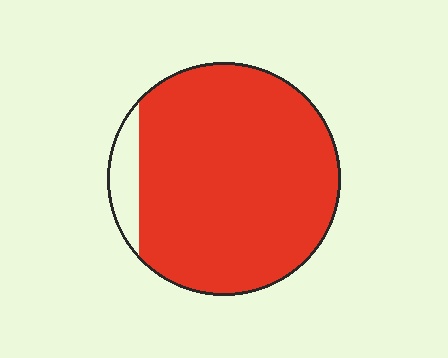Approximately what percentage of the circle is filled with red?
Approximately 90%.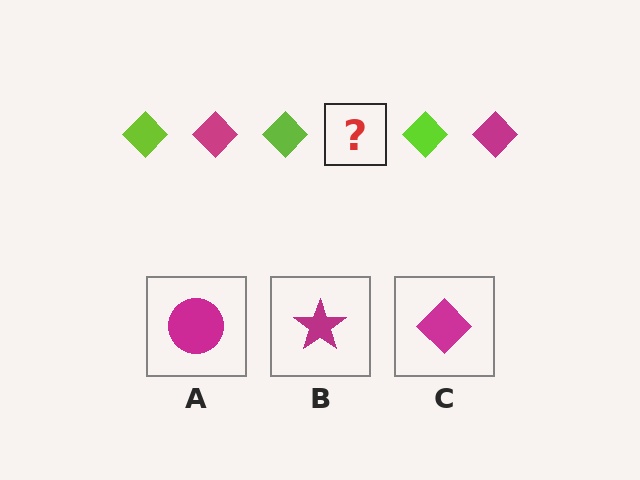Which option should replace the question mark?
Option C.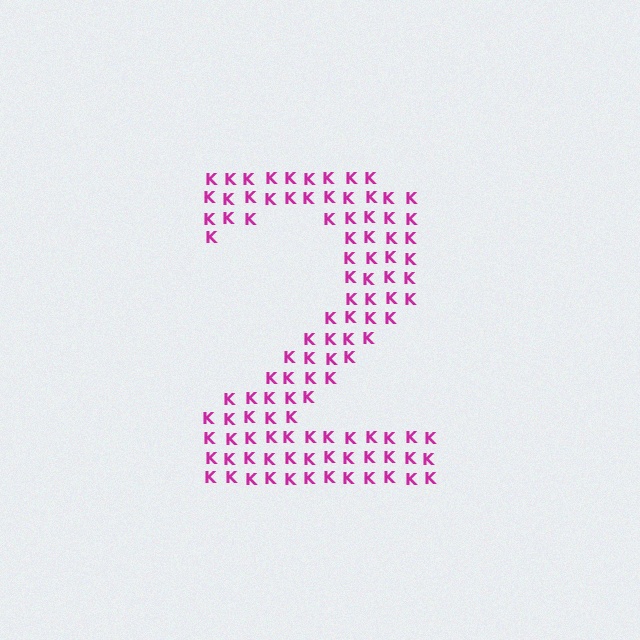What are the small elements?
The small elements are letter K's.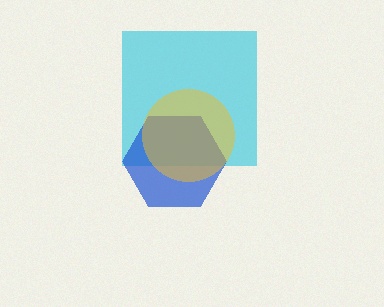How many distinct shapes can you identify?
There are 3 distinct shapes: a cyan square, a blue hexagon, a yellow circle.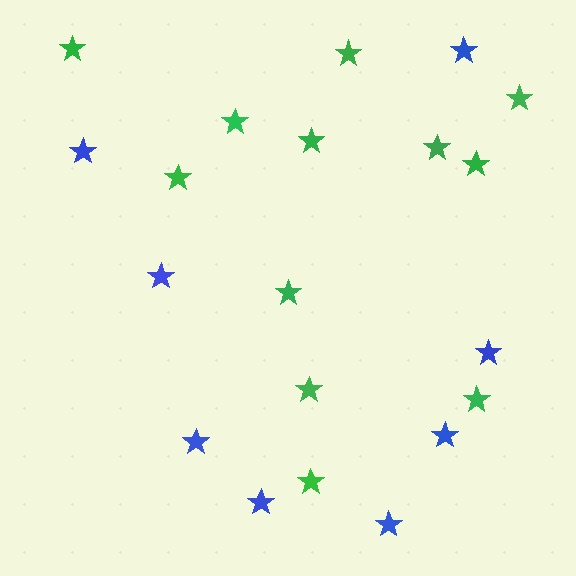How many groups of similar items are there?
There are 2 groups: one group of green stars (12) and one group of blue stars (8).